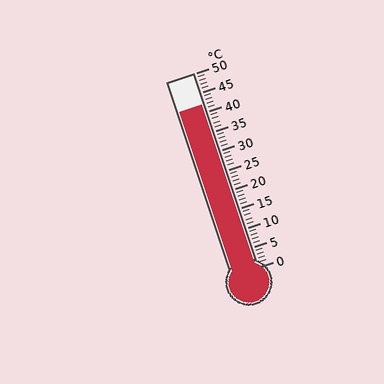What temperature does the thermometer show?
The thermometer shows approximately 42°C.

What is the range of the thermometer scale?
The thermometer scale ranges from 0°C to 50°C.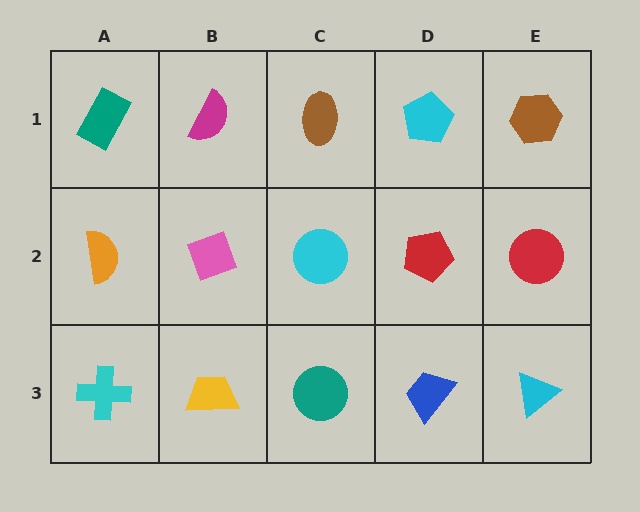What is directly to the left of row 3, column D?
A teal circle.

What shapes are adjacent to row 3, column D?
A red pentagon (row 2, column D), a teal circle (row 3, column C), a cyan triangle (row 3, column E).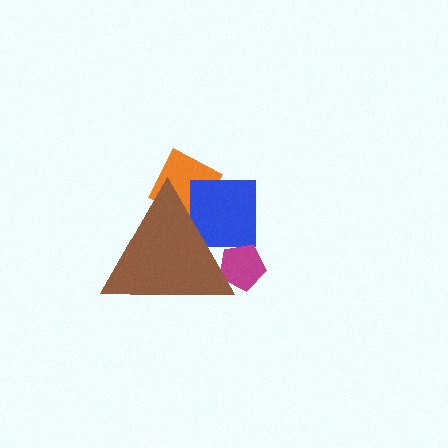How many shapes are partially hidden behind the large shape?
3 shapes are partially hidden.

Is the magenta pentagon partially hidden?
Yes, the magenta pentagon is partially hidden behind the brown triangle.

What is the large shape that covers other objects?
A brown triangle.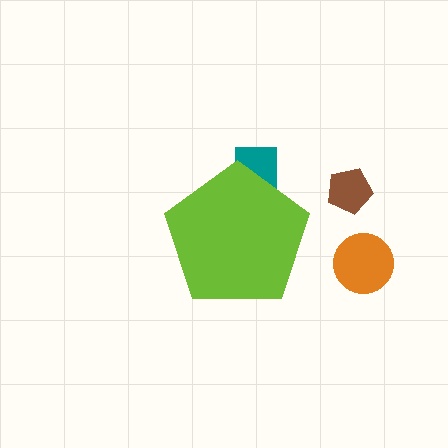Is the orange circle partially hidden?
No, the orange circle is fully visible.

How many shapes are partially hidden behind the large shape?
1 shape is partially hidden.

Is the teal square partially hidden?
Yes, the teal square is partially hidden behind the lime pentagon.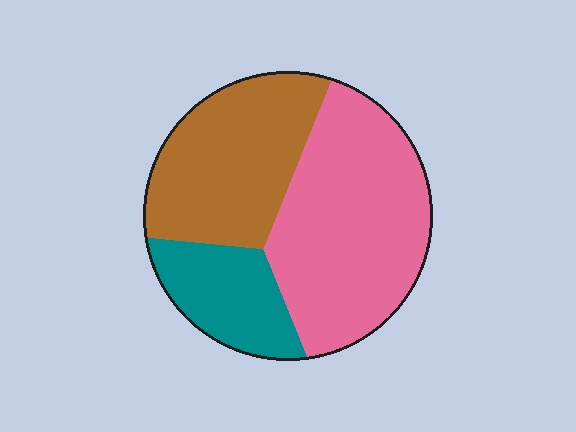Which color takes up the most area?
Pink, at roughly 45%.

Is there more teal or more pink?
Pink.